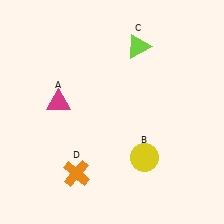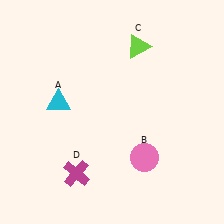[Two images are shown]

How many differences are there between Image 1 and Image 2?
There are 3 differences between the two images.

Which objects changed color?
A changed from magenta to cyan. B changed from yellow to pink. D changed from orange to magenta.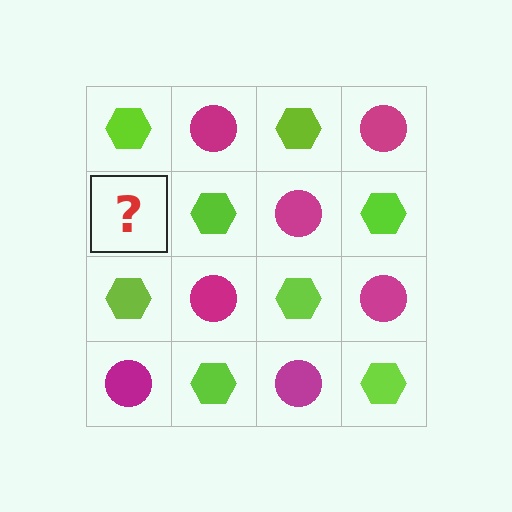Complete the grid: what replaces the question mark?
The question mark should be replaced with a magenta circle.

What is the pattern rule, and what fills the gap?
The rule is that it alternates lime hexagon and magenta circle in a checkerboard pattern. The gap should be filled with a magenta circle.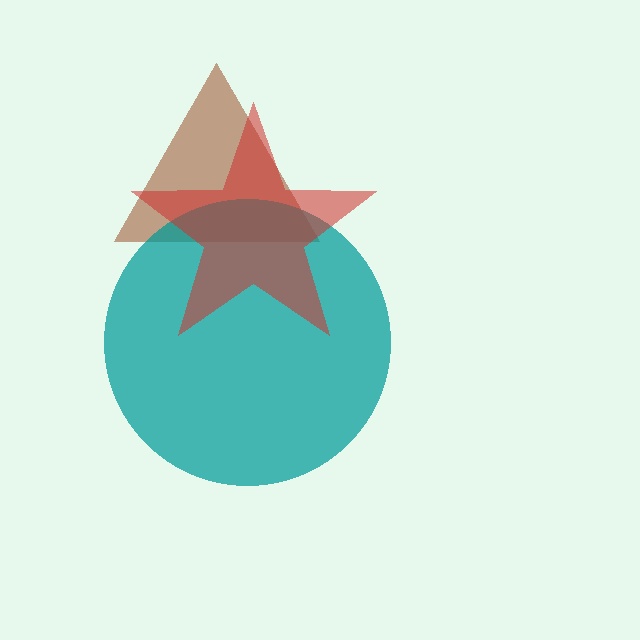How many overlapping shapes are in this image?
There are 3 overlapping shapes in the image.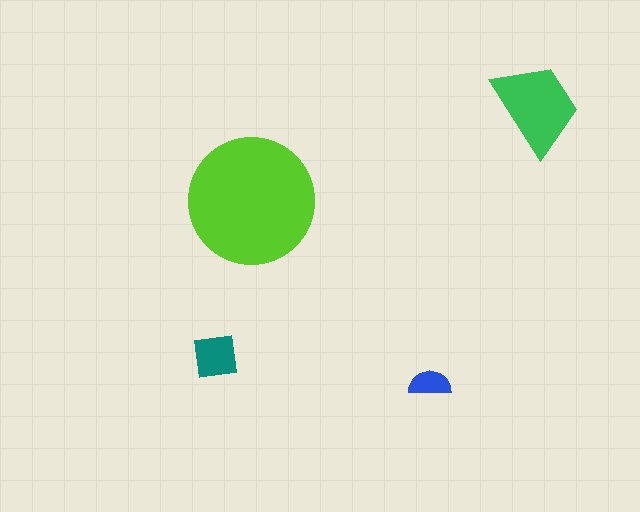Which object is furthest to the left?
The teal square is leftmost.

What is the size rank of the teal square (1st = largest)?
3rd.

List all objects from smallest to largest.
The blue semicircle, the teal square, the green trapezoid, the lime circle.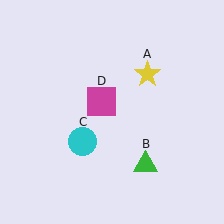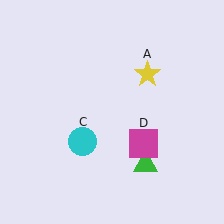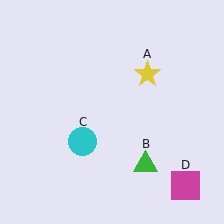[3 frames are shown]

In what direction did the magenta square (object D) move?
The magenta square (object D) moved down and to the right.